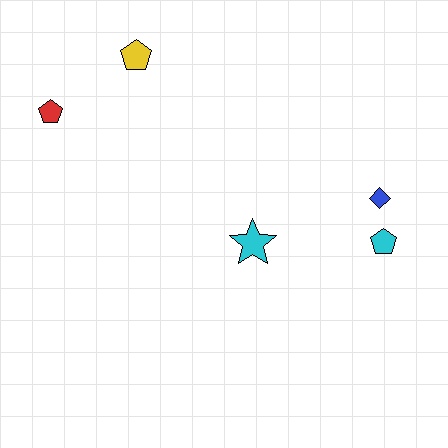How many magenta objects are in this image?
There are no magenta objects.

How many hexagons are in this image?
There are no hexagons.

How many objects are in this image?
There are 5 objects.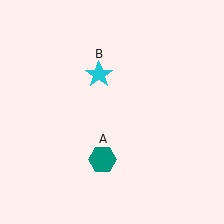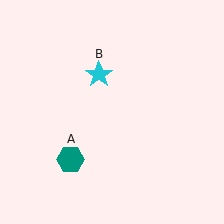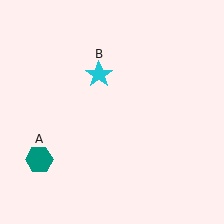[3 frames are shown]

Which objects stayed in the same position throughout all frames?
Cyan star (object B) remained stationary.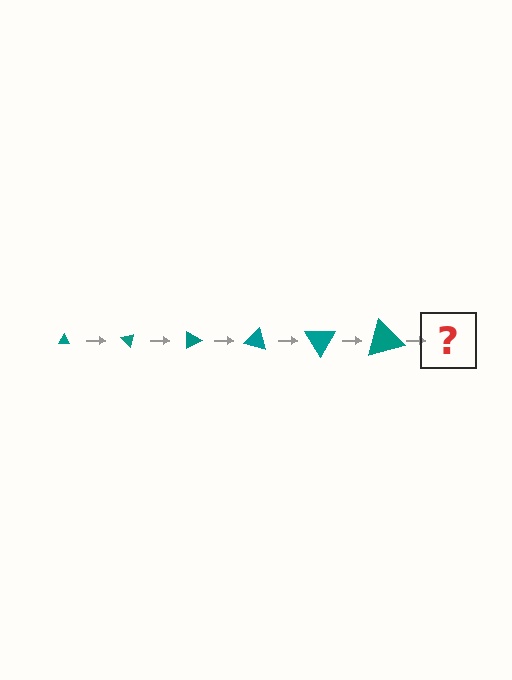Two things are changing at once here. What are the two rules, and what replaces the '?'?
The two rules are that the triangle grows larger each step and it rotates 45 degrees each step. The '?' should be a triangle, larger than the previous one and rotated 270 degrees from the start.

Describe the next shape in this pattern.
It should be a triangle, larger than the previous one and rotated 270 degrees from the start.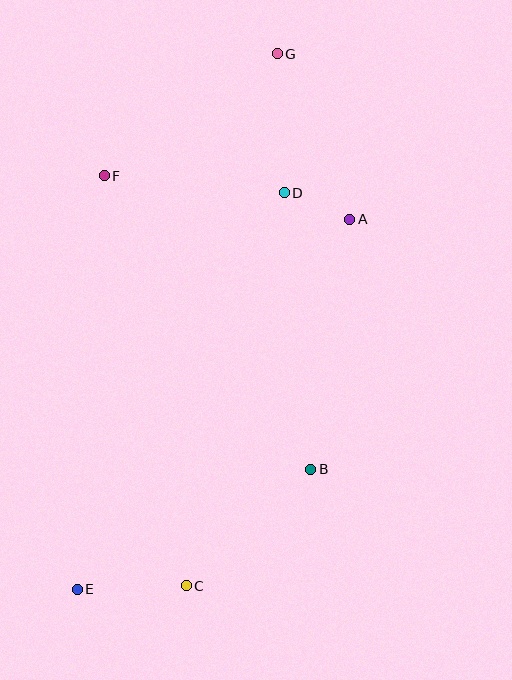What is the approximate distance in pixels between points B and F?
The distance between B and F is approximately 359 pixels.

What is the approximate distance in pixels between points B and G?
The distance between B and G is approximately 416 pixels.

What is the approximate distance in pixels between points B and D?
The distance between B and D is approximately 277 pixels.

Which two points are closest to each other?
Points A and D are closest to each other.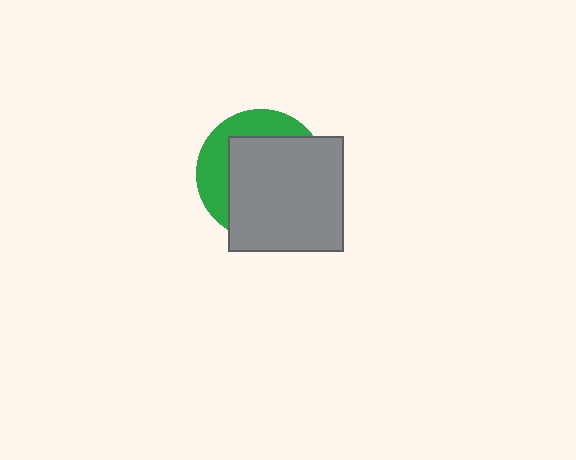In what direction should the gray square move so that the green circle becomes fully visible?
The gray square should move toward the lower-right. That is the shortest direction to clear the overlap and leave the green circle fully visible.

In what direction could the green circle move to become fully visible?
The green circle could move toward the upper-left. That would shift it out from behind the gray square entirely.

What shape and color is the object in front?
The object in front is a gray square.